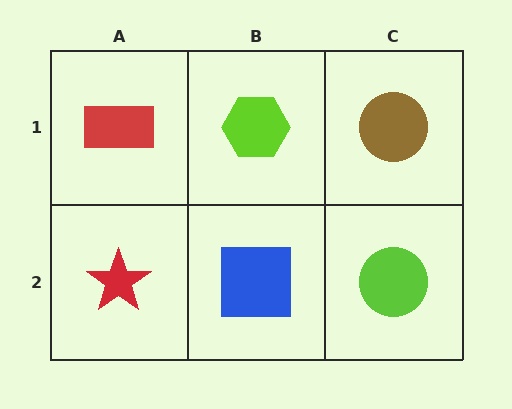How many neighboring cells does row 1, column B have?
3.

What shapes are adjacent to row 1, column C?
A lime circle (row 2, column C), a lime hexagon (row 1, column B).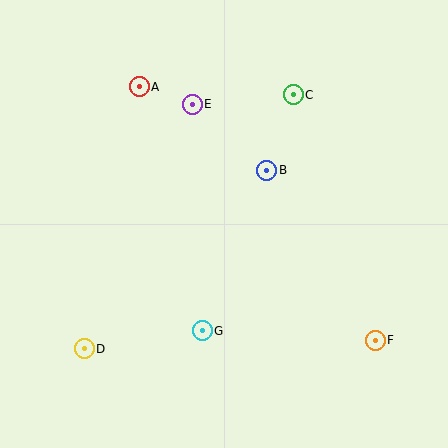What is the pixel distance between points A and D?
The distance between A and D is 268 pixels.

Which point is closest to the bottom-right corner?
Point F is closest to the bottom-right corner.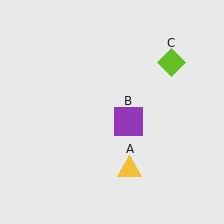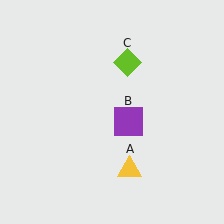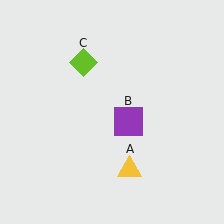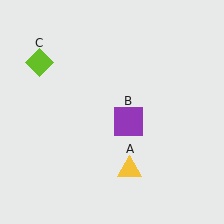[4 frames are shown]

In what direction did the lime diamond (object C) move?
The lime diamond (object C) moved left.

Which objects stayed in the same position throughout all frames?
Yellow triangle (object A) and purple square (object B) remained stationary.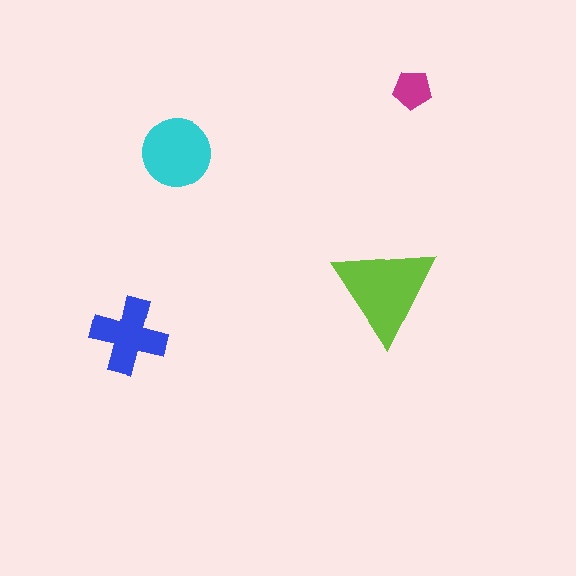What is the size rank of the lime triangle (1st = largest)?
1st.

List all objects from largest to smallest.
The lime triangle, the cyan circle, the blue cross, the magenta pentagon.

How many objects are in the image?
There are 4 objects in the image.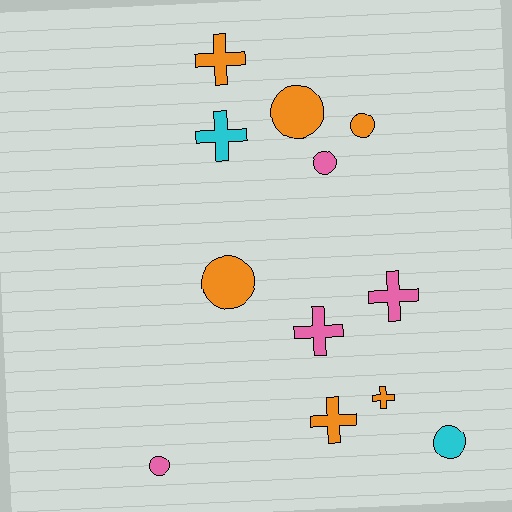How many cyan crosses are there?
There is 1 cyan cross.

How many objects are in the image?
There are 12 objects.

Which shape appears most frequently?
Cross, with 6 objects.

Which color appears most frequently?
Orange, with 6 objects.